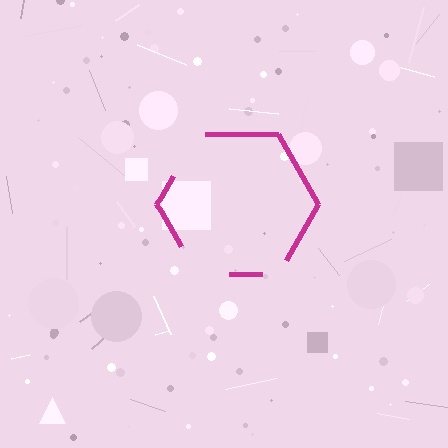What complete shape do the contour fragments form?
The contour fragments form a hexagon.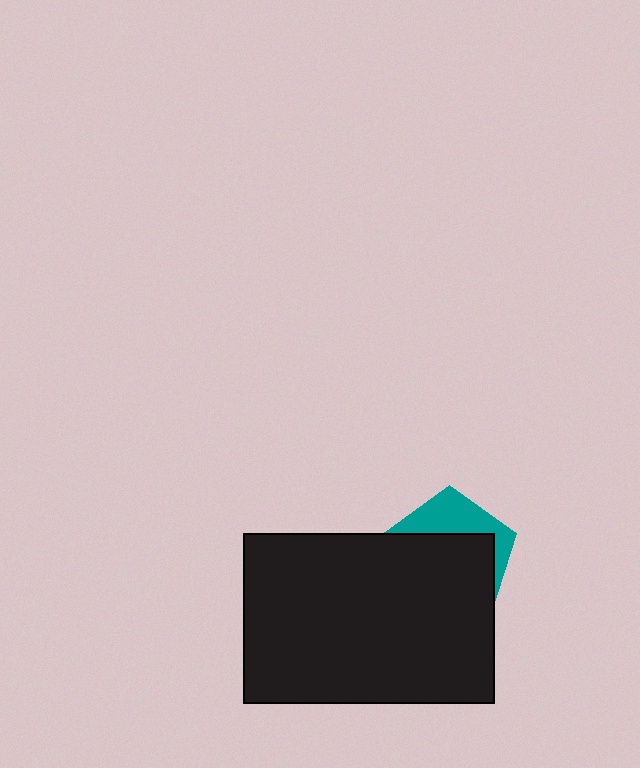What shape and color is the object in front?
The object in front is a black rectangle.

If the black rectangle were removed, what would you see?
You would see the complete teal pentagon.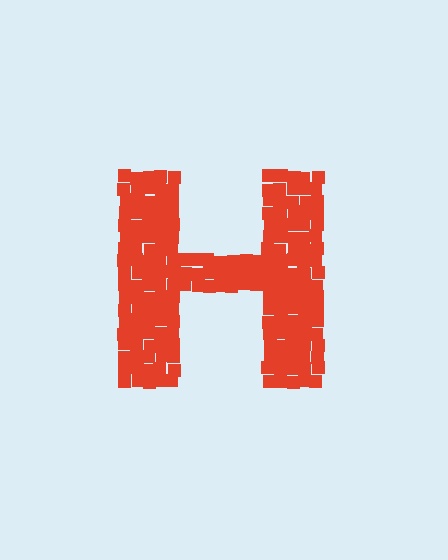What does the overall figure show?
The overall figure shows the letter H.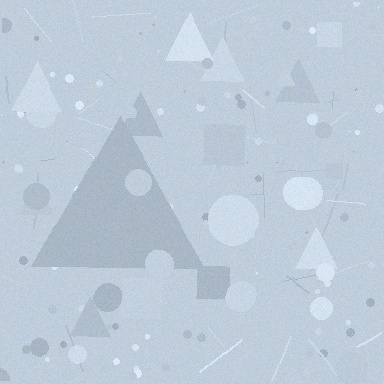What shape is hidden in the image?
A triangle is hidden in the image.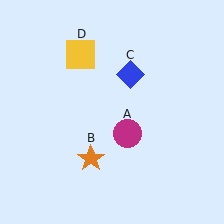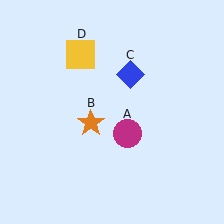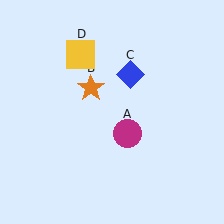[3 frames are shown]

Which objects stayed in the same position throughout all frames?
Magenta circle (object A) and blue diamond (object C) and yellow square (object D) remained stationary.